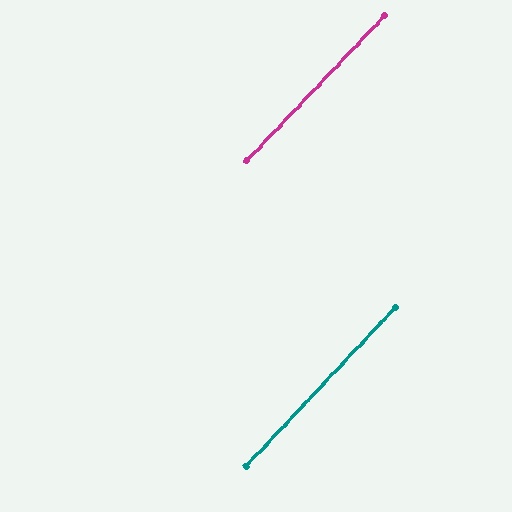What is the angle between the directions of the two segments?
Approximately 1 degree.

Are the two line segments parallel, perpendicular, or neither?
Parallel — their directions differ by only 0.5°.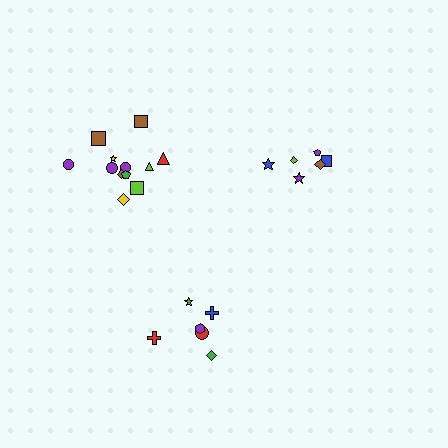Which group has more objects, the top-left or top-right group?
The top-left group.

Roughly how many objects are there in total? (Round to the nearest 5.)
Roughly 25 objects in total.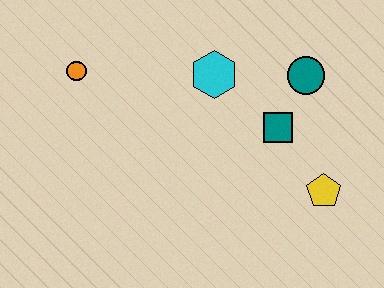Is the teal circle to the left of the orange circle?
No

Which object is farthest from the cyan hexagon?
The yellow pentagon is farthest from the cyan hexagon.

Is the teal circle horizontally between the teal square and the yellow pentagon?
Yes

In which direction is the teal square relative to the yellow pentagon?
The teal square is above the yellow pentagon.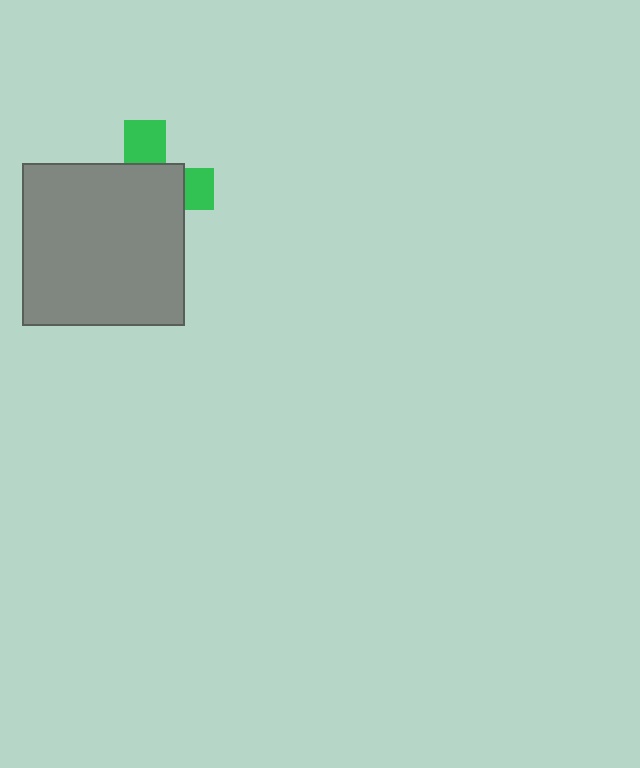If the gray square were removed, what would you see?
You would see the complete green cross.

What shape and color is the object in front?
The object in front is a gray square.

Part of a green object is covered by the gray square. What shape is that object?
It is a cross.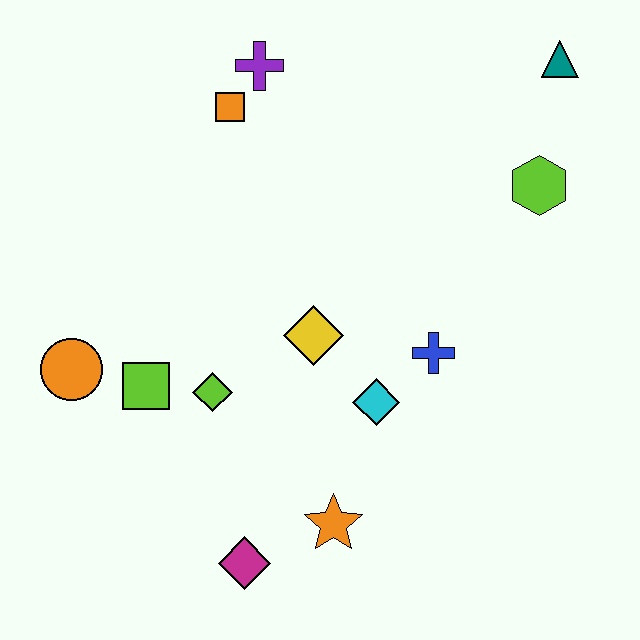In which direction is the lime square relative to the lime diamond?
The lime square is to the left of the lime diamond.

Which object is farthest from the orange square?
The magenta diamond is farthest from the orange square.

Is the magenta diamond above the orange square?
No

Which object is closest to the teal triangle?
The lime hexagon is closest to the teal triangle.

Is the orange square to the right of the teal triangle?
No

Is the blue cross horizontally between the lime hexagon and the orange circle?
Yes